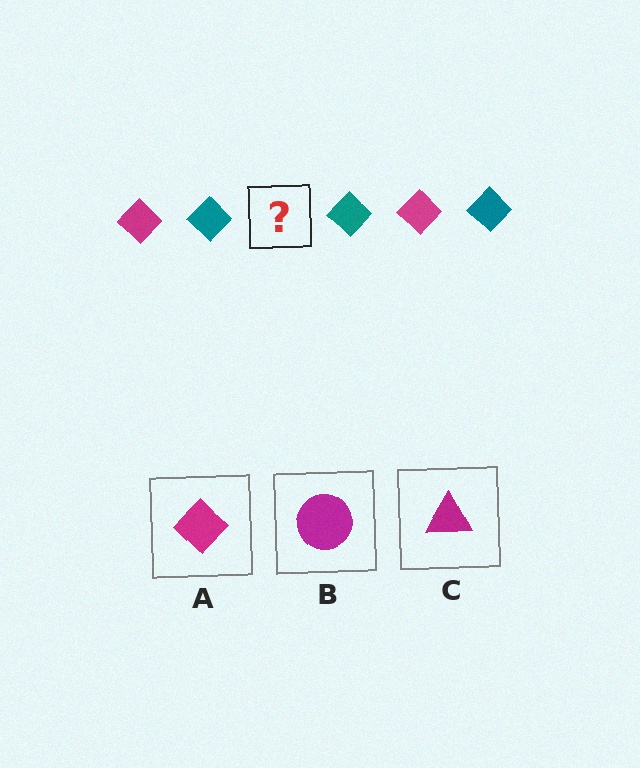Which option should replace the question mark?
Option A.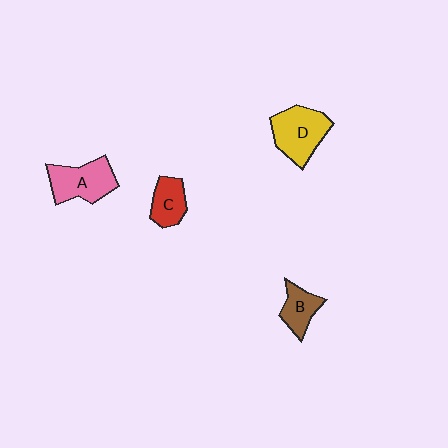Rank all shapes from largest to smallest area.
From largest to smallest: D (yellow), A (pink), C (red), B (brown).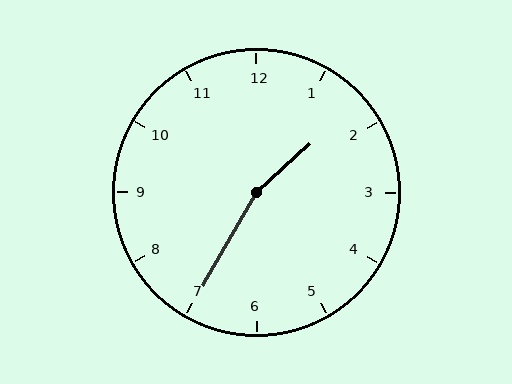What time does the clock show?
1:35.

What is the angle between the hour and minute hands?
Approximately 162 degrees.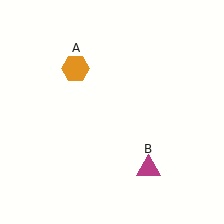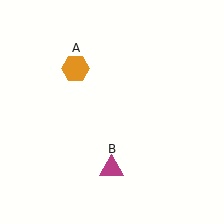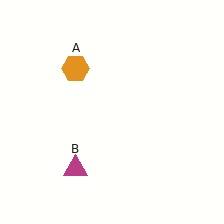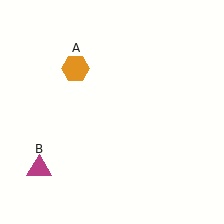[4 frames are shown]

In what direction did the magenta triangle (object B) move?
The magenta triangle (object B) moved left.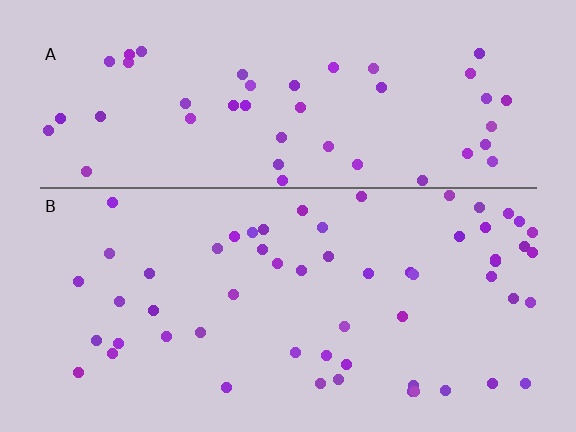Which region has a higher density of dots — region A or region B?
B (the bottom).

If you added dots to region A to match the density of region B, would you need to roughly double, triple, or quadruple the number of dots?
Approximately double.